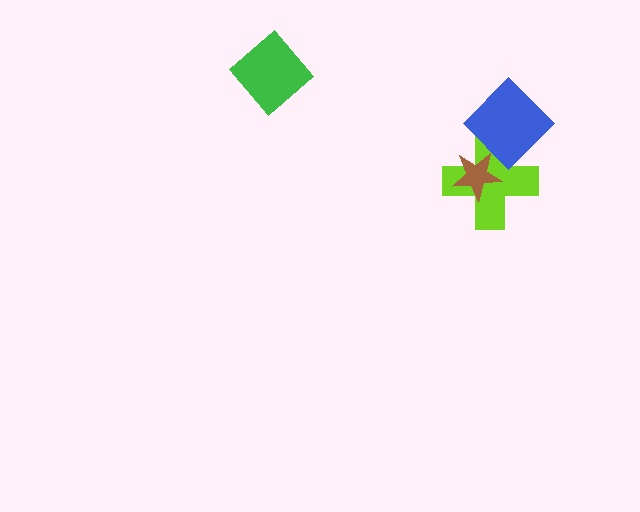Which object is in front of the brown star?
The blue diamond is in front of the brown star.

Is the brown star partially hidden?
Yes, it is partially covered by another shape.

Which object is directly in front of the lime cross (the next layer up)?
The brown star is directly in front of the lime cross.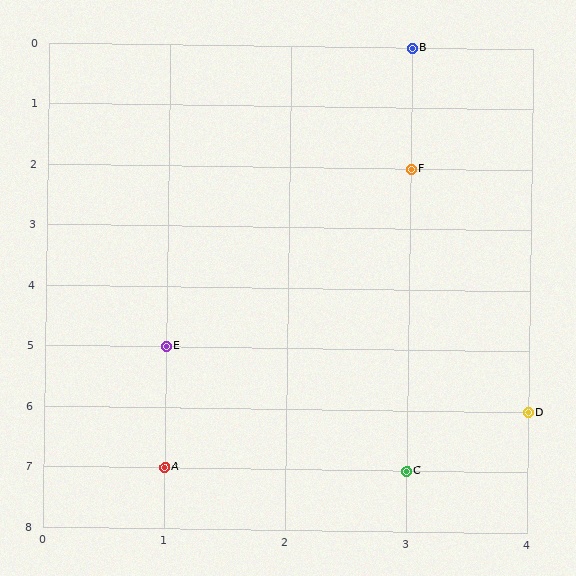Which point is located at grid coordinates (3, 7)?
Point C is at (3, 7).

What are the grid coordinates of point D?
Point D is at grid coordinates (4, 6).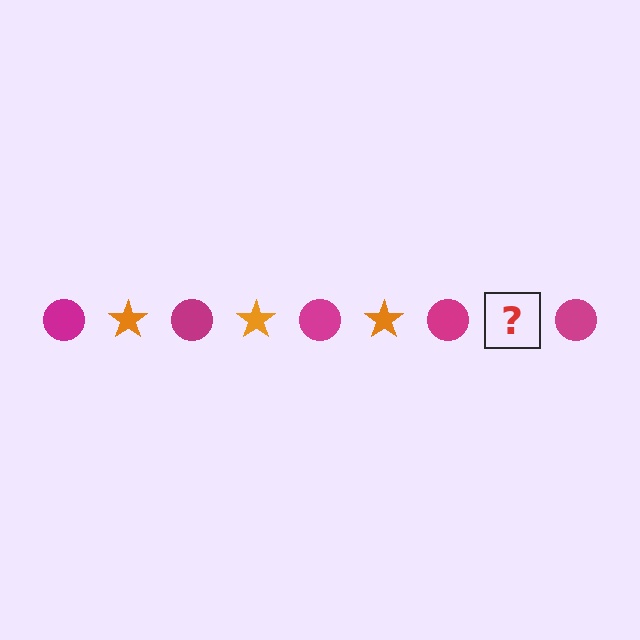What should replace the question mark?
The question mark should be replaced with an orange star.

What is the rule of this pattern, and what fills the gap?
The rule is that the pattern alternates between magenta circle and orange star. The gap should be filled with an orange star.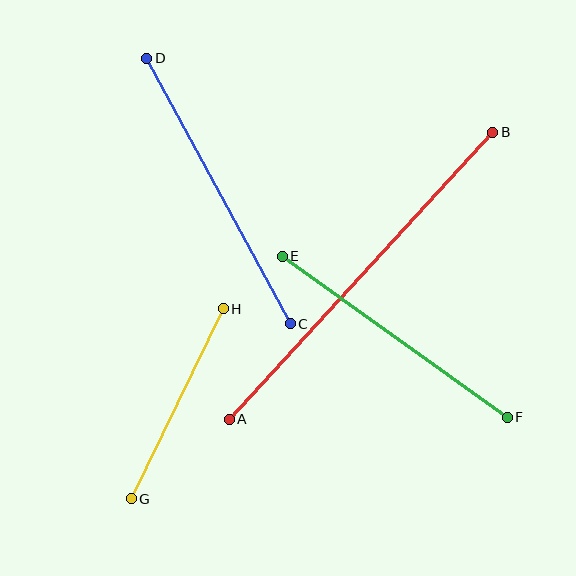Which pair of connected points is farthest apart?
Points A and B are farthest apart.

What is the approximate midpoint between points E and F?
The midpoint is at approximately (395, 337) pixels.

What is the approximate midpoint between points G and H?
The midpoint is at approximately (177, 404) pixels.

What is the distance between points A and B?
The distance is approximately 390 pixels.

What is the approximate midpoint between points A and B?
The midpoint is at approximately (361, 276) pixels.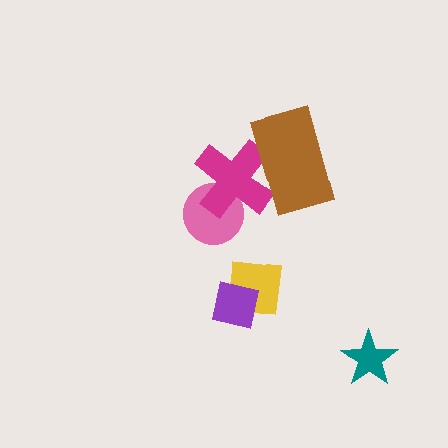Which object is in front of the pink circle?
The magenta cross is in front of the pink circle.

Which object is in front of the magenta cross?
The brown rectangle is in front of the magenta cross.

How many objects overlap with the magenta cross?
2 objects overlap with the magenta cross.